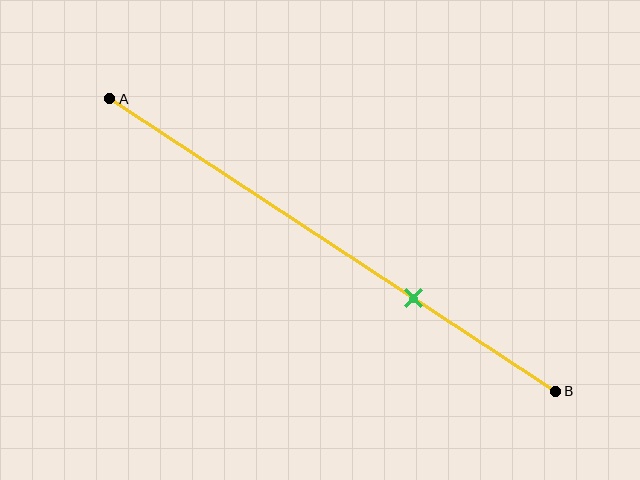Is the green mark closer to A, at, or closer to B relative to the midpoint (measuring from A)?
The green mark is closer to point B than the midpoint of segment AB.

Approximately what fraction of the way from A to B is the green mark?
The green mark is approximately 70% of the way from A to B.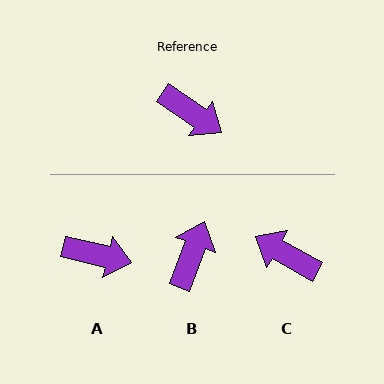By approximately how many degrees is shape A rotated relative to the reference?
Approximately 22 degrees counter-clockwise.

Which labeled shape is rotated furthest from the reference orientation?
C, about 175 degrees away.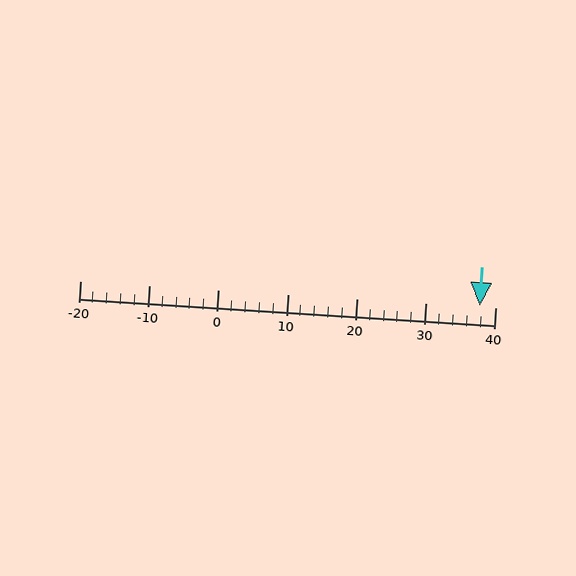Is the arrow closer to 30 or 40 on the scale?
The arrow is closer to 40.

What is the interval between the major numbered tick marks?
The major tick marks are spaced 10 units apart.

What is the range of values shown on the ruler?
The ruler shows values from -20 to 40.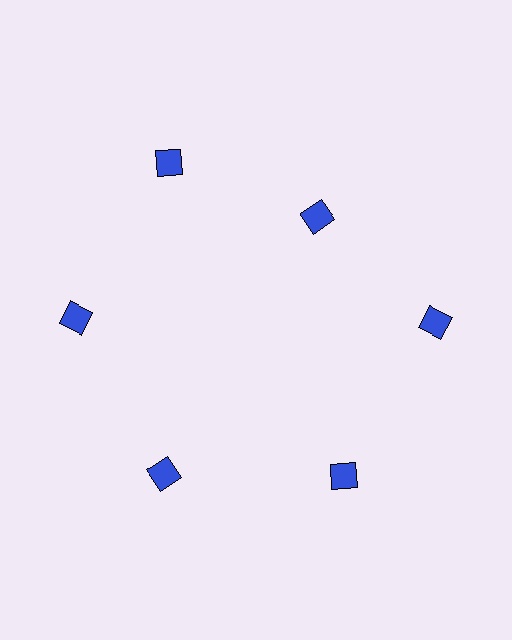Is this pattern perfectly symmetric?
No. The 6 blue diamonds are arranged in a ring, but one element near the 1 o'clock position is pulled inward toward the center, breaking the 6-fold rotational symmetry.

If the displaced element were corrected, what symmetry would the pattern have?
It would have 6-fold rotational symmetry — the pattern would map onto itself every 60 degrees.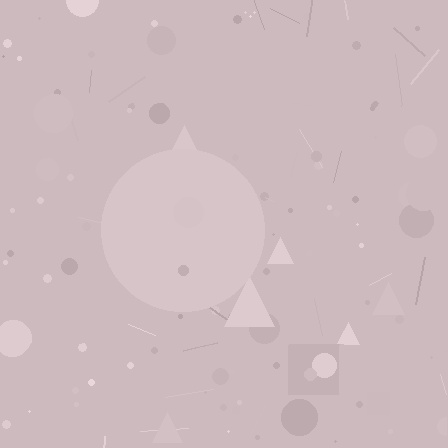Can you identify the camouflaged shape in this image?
The camouflaged shape is a circle.